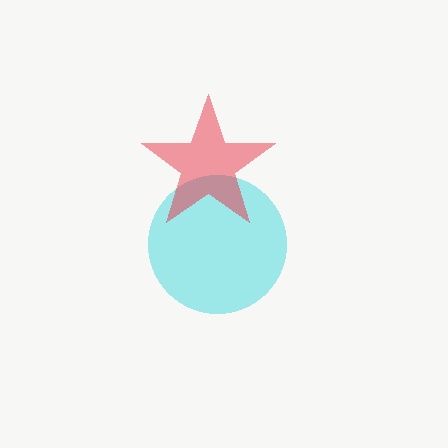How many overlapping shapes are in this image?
There are 2 overlapping shapes in the image.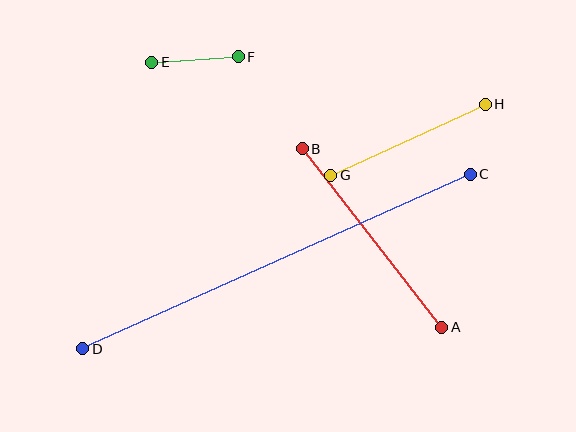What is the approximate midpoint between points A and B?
The midpoint is at approximately (372, 238) pixels.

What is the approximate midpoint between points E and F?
The midpoint is at approximately (195, 60) pixels.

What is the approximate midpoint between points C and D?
The midpoint is at approximately (276, 261) pixels.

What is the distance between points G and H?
The distance is approximately 170 pixels.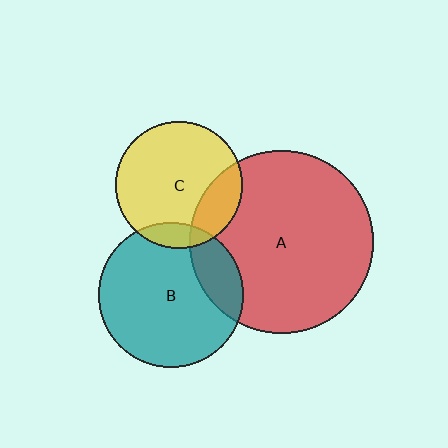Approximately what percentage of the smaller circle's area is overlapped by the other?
Approximately 20%.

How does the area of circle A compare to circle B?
Approximately 1.6 times.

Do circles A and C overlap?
Yes.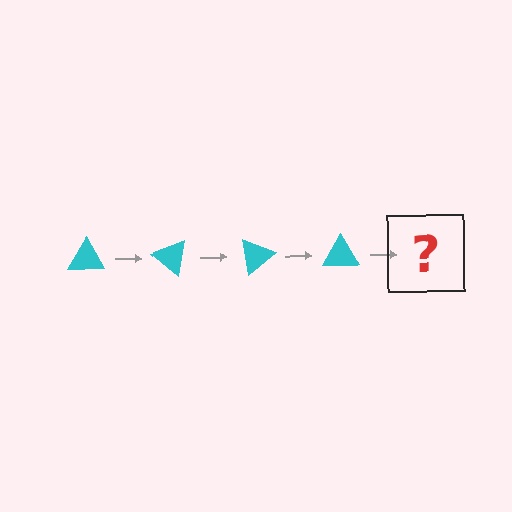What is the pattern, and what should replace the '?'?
The pattern is that the triangle rotates 40 degrees each step. The '?' should be a cyan triangle rotated 160 degrees.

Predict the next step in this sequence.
The next step is a cyan triangle rotated 160 degrees.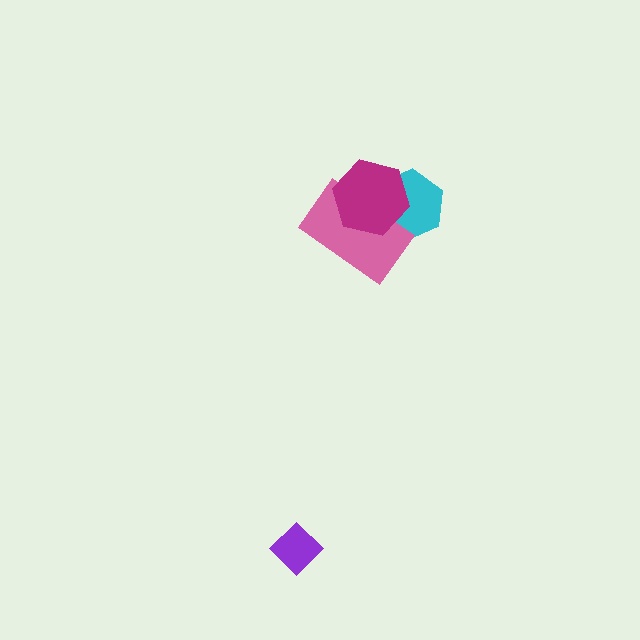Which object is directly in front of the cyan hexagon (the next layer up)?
The pink rectangle is directly in front of the cyan hexagon.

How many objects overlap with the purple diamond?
0 objects overlap with the purple diamond.